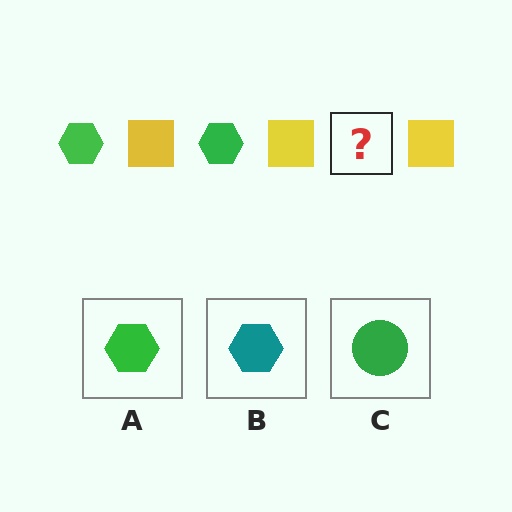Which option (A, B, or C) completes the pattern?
A.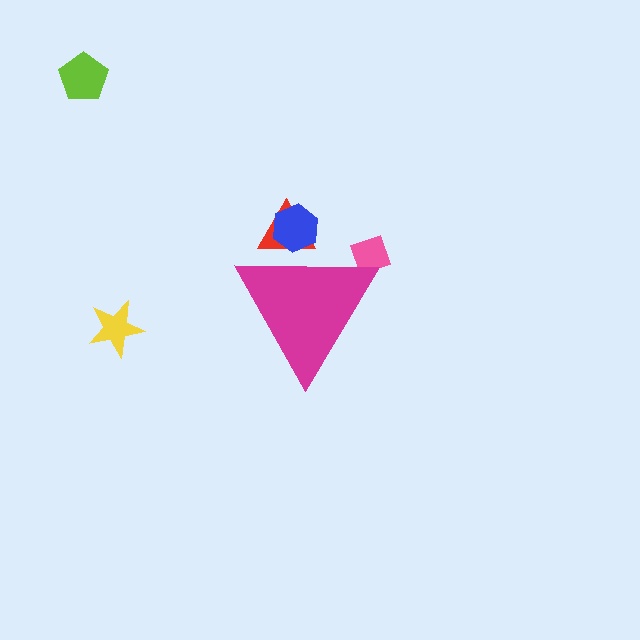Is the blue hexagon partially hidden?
Yes, the blue hexagon is partially hidden behind the magenta triangle.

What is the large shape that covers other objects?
A magenta triangle.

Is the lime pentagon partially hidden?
No, the lime pentagon is fully visible.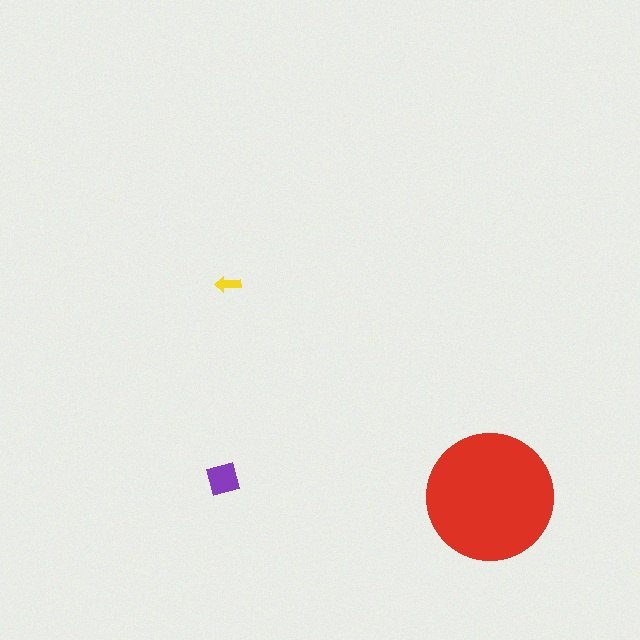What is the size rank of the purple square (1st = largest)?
2nd.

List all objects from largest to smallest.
The red circle, the purple square, the yellow arrow.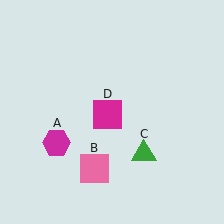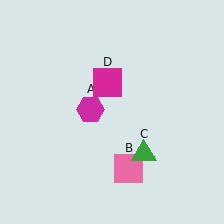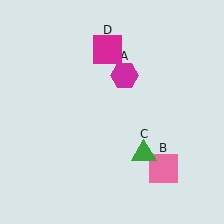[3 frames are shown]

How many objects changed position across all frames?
3 objects changed position: magenta hexagon (object A), pink square (object B), magenta square (object D).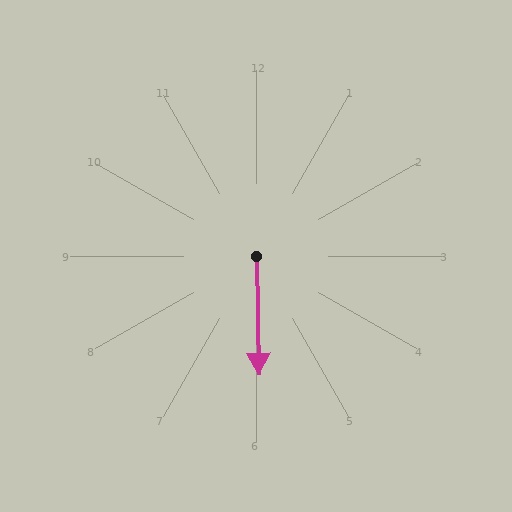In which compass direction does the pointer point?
South.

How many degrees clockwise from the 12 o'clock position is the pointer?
Approximately 179 degrees.